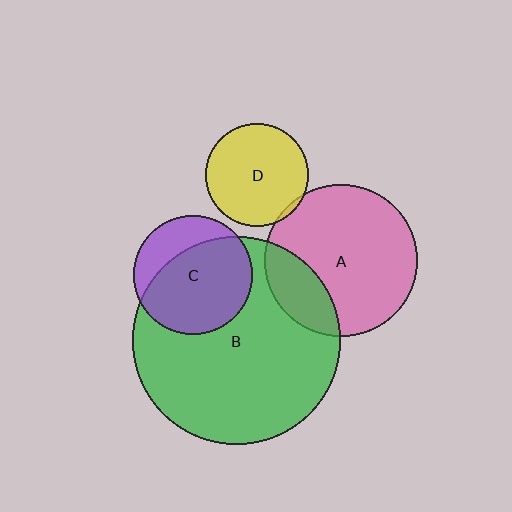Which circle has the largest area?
Circle B (green).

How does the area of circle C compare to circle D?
Approximately 1.3 times.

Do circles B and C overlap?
Yes.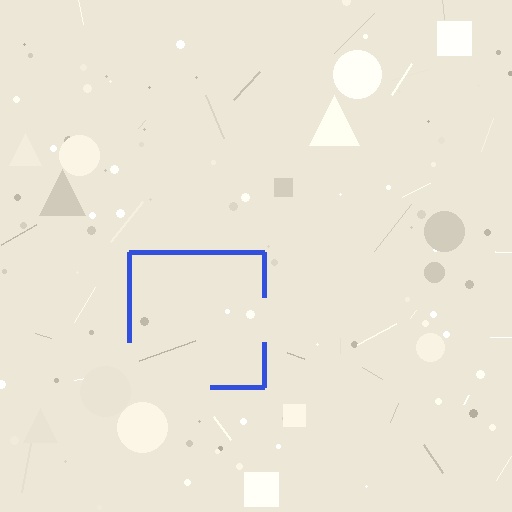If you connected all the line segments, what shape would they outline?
They would outline a square.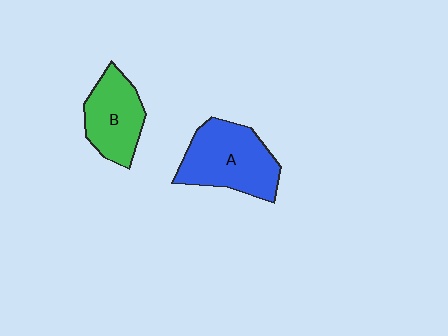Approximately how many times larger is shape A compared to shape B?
Approximately 1.3 times.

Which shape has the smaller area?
Shape B (green).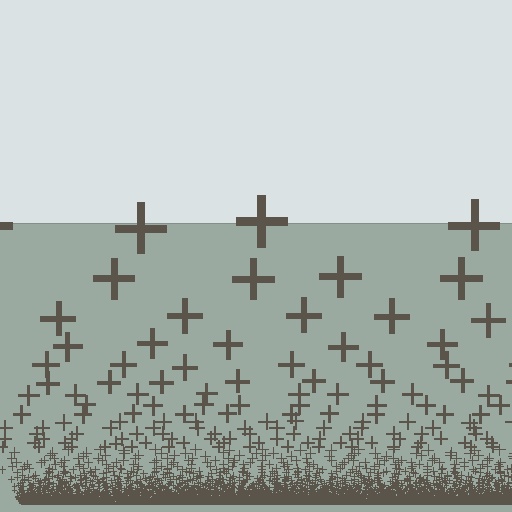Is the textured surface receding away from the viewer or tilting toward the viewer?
The surface appears to tilt toward the viewer. Texture elements get larger and sparser toward the top.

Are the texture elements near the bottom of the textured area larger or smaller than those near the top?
Smaller. The gradient is inverted — elements near the bottom are smaller and denser.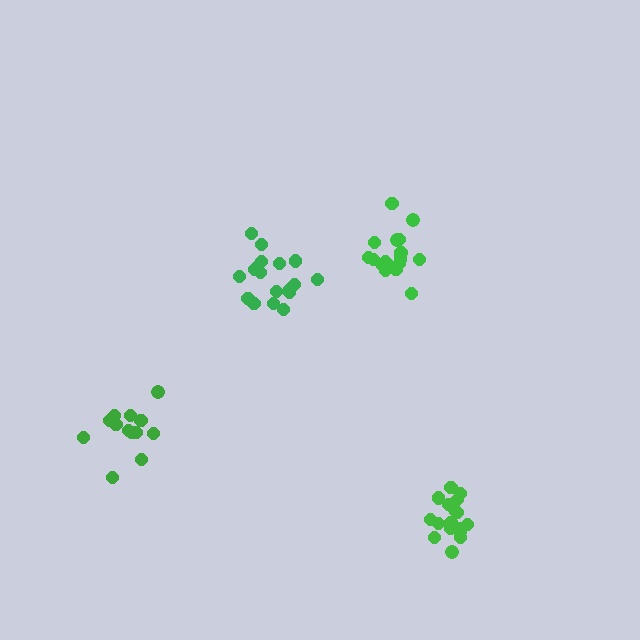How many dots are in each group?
Group 1: 18 dots, Group 2: 18 dots, Group 3: 13 dots, Group 4: 18 dots (67 total).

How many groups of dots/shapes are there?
There are 4 groups.